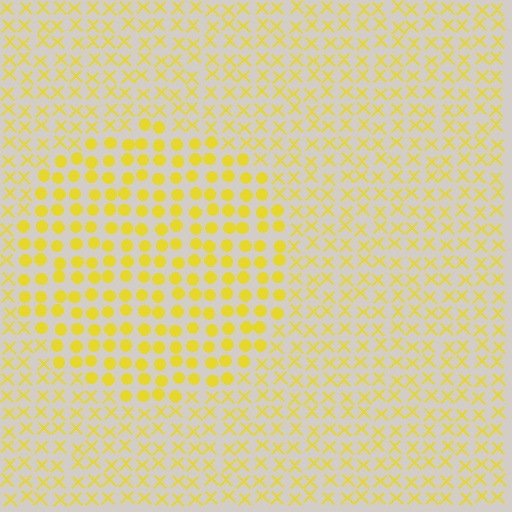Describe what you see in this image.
The image is filled with small yellow elements arranged in a uniform grid. A circle-shaped region contains circles, while the surrounding area contains X marks. The boundary is defined purely by the change in element shape.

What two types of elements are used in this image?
The image uses circles inside the circle region and X marks outside it.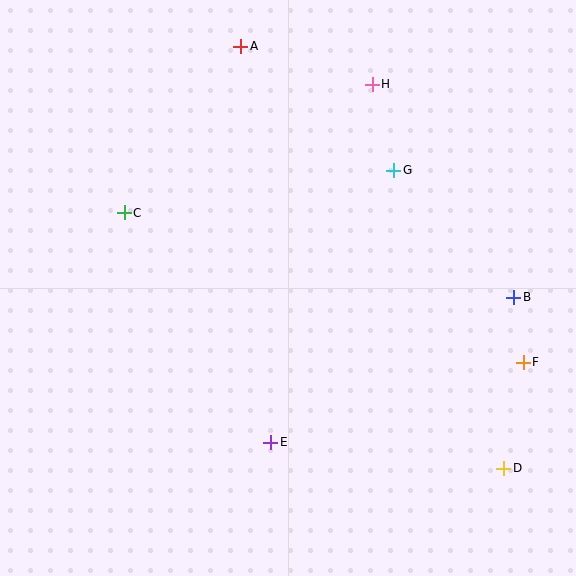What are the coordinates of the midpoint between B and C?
The midpoint between B and C is at (319, 255).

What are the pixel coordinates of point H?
Point H is at (372, 84).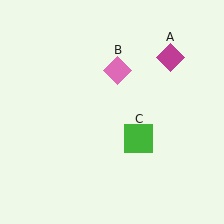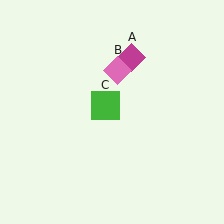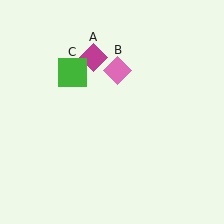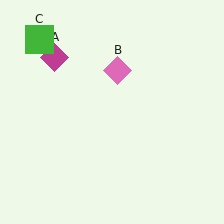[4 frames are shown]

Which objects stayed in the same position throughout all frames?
Pink diamond (object B) remained stationary.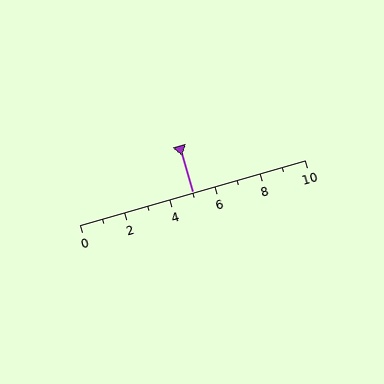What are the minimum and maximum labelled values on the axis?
The axis runs from 0 to 10.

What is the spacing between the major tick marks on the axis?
The major ticks are spaced 2 apart.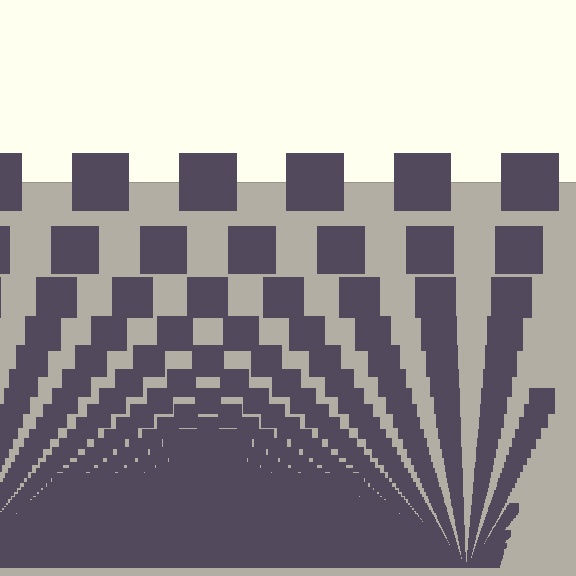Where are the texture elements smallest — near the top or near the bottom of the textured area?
Near the bottom.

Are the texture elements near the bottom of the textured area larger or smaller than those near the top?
Smaller. The gradient is inverted — elements near the bottom are smaller and denser.